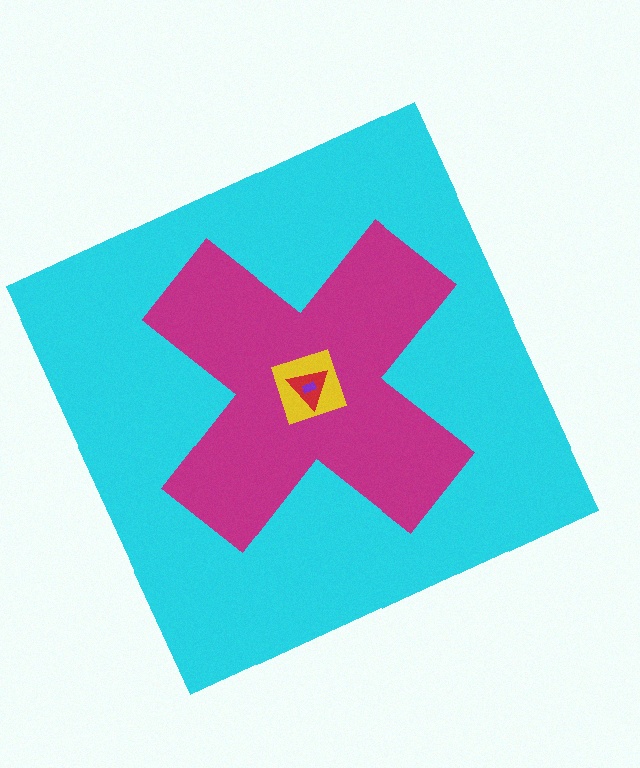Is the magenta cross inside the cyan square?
Yes.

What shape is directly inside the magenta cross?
The yellow diamond.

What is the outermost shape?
The cyan square.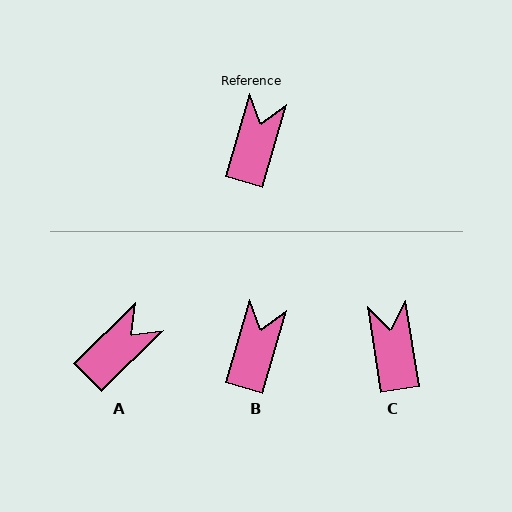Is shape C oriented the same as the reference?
No, it is off by about 25 degrees.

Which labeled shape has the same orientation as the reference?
B.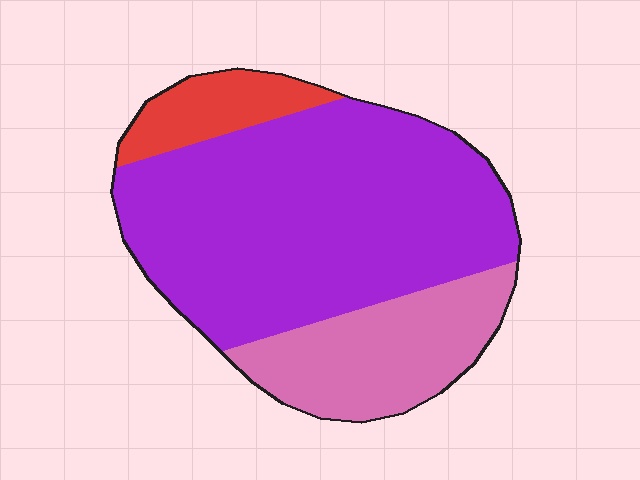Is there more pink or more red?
Pink.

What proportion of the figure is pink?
Pink covers 24% of the figure.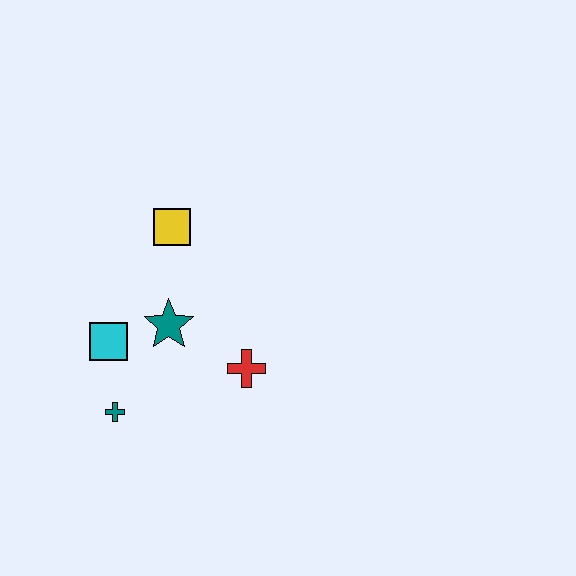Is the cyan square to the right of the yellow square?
No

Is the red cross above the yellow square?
No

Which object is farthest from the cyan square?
The red cross is farthest from the cyan square.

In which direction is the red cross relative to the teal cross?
The red cross is to the right of the teal cross.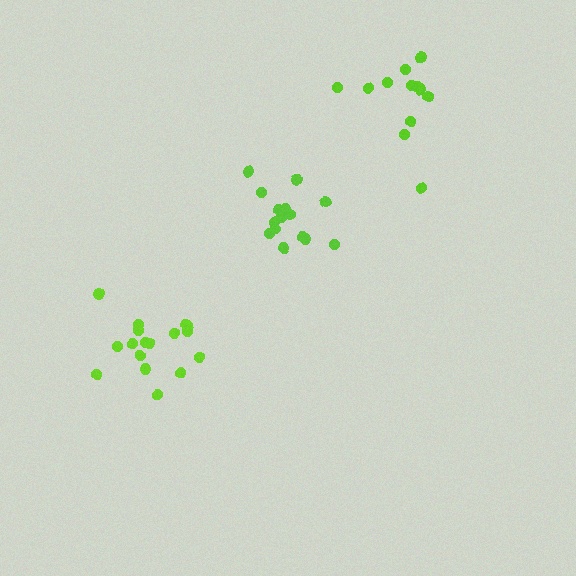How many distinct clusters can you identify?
There are 3 distinct clusters.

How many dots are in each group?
Group 1: 16 dots, Group 2: 17 dots, Group 3: 12 dots (45 total).